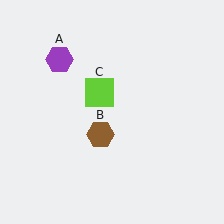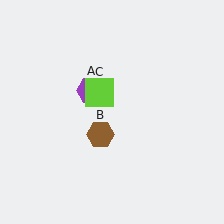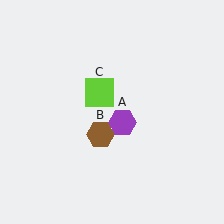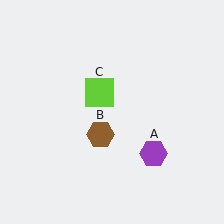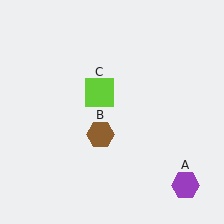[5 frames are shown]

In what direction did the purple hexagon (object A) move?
The purple hexagon (object A) moved down and to the right.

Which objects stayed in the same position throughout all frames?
Brown hexagon (object B) and lime square (object C) remained stationary.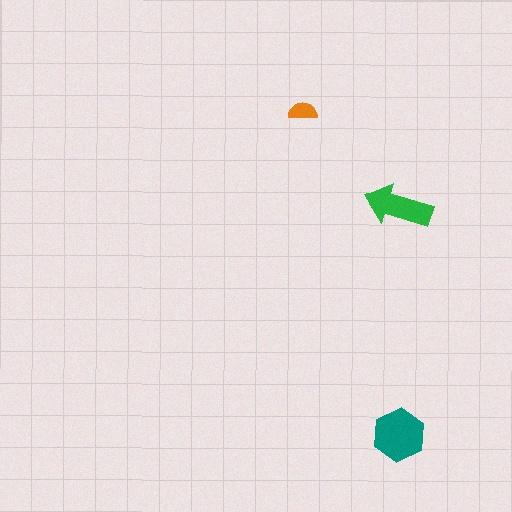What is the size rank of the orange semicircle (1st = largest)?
3rd.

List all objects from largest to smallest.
The teal hexagon, the green arrow, the orange semicircle.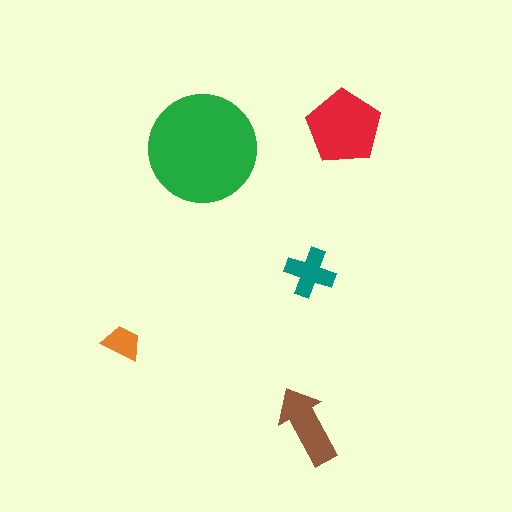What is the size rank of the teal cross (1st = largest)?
4th.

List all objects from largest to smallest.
The green circle, the red pentagon, the brown arrow, the teal cross, the orange trapezoid.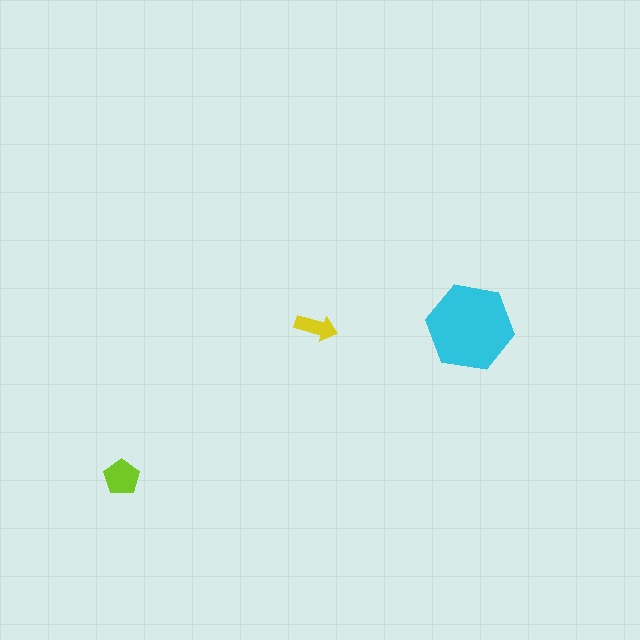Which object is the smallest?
The yellow arrow.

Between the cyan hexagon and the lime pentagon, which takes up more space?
The cyan hexagon.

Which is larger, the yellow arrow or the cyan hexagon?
The cyan hexagon.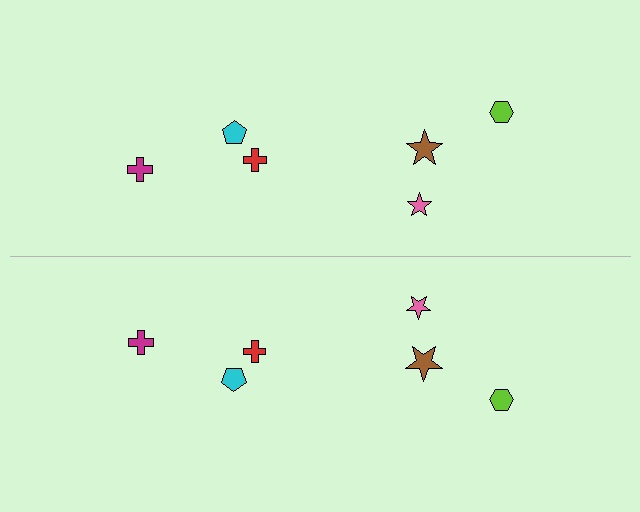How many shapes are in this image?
There are 12 shapes in this image.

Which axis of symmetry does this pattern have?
The pattern has a horizontal axis of symmetry running through the center of the image.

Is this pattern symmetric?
Yes, this pattern has bilateral (reflection) symmetry.